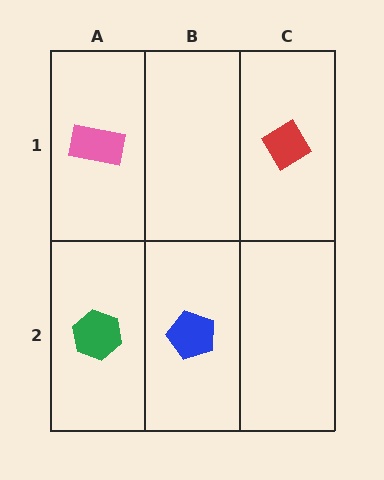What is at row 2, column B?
A blue pentagon.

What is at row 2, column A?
A green hexagon.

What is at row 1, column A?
A pink rectangle.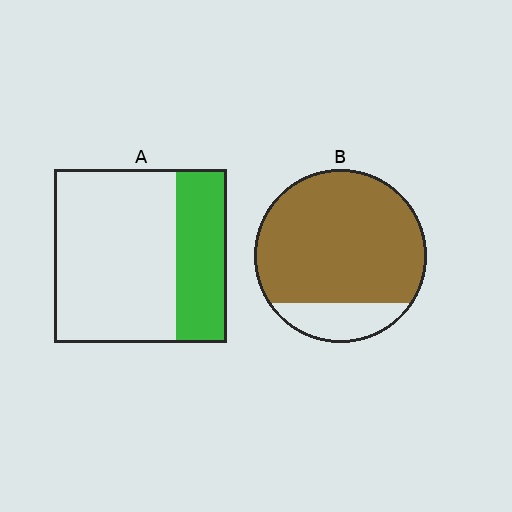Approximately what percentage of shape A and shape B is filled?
A is approximately 30% and B is approximately 85%.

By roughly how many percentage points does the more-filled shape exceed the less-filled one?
By roughly 55 percentage points (B over A).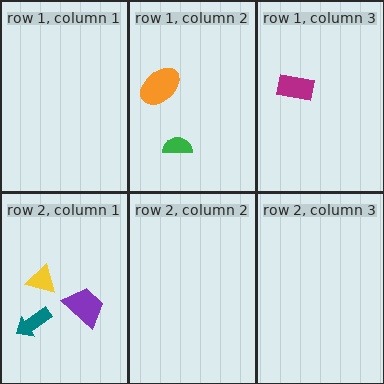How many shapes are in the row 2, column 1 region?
3.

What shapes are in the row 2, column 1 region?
The purple trapezoid, the teal arrow, the yellow triangle.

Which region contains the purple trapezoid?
The row 2, column 1 region.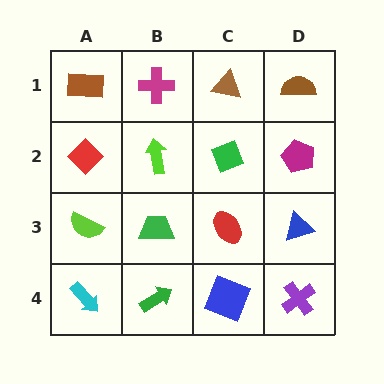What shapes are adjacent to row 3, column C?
A green diamond (row 2, column C), a blue square (row 4, column C), a green trapezoid (row 3, column B), a blue triangle (row 3, column D).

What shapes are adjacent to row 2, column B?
A magenta cross (row 1, column B), a green trapezoid (row 3, column B), a red diamond (row 2, column A), a green diamond (row 2, column C).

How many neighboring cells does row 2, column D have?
3.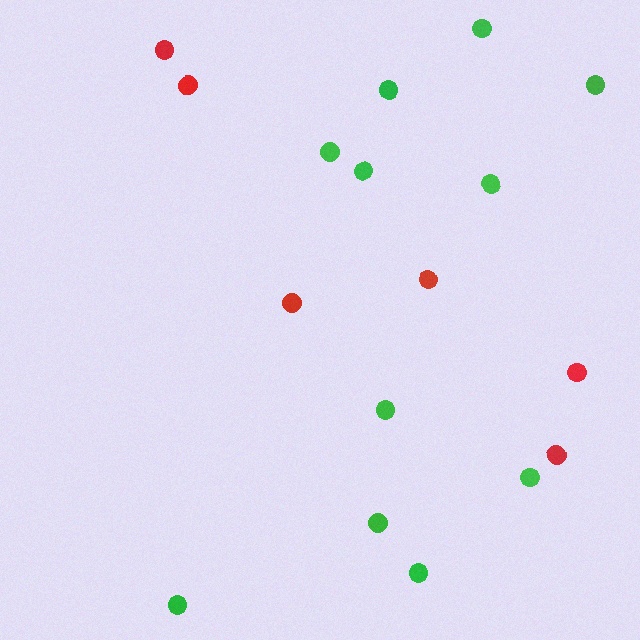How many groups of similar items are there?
There are 2 groups: one group of green circles (11) and one group of red circles (6).